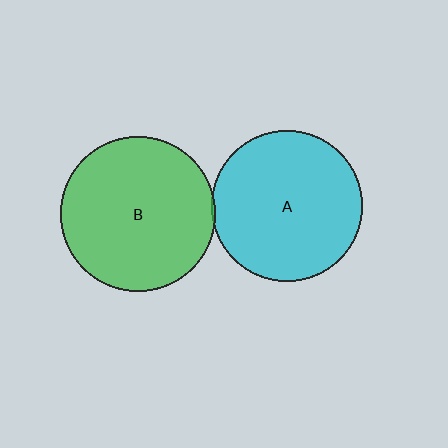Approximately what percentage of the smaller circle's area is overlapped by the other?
Approximately 5%.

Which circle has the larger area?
Circle B (green).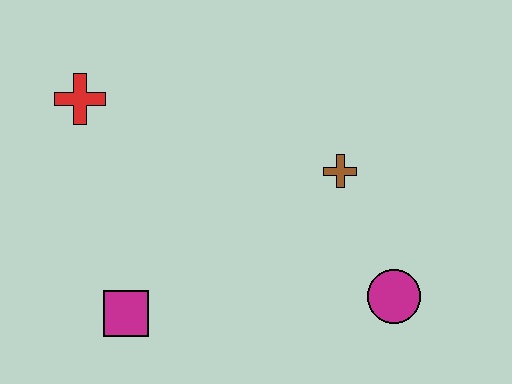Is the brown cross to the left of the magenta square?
No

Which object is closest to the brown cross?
The magenta circle is closest to the brown cross.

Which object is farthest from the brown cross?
The red cross is farthest from the brown cross.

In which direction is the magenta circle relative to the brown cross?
The magenta circle is below the brown cross.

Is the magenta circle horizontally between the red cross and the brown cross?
No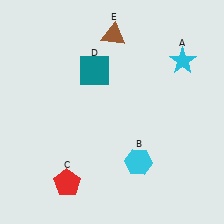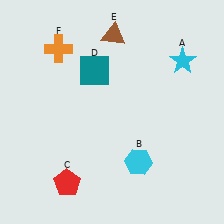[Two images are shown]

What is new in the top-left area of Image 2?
An orange cross (F) was added in the top-left area of Image 2.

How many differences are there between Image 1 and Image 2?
There is 1 difference between the two images.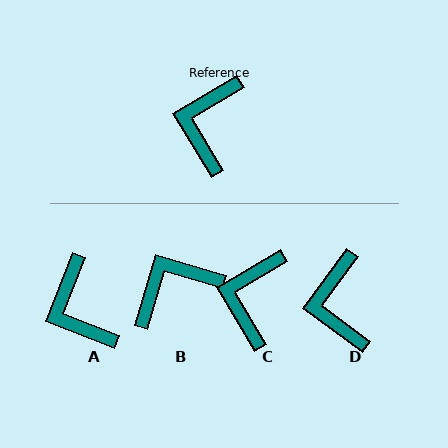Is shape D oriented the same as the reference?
No, it is off by about 22 degrees.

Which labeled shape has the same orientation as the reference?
C.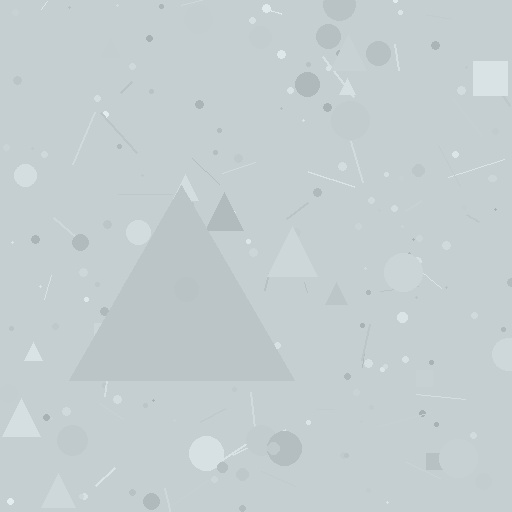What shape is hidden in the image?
A triangle is hidden in the image.